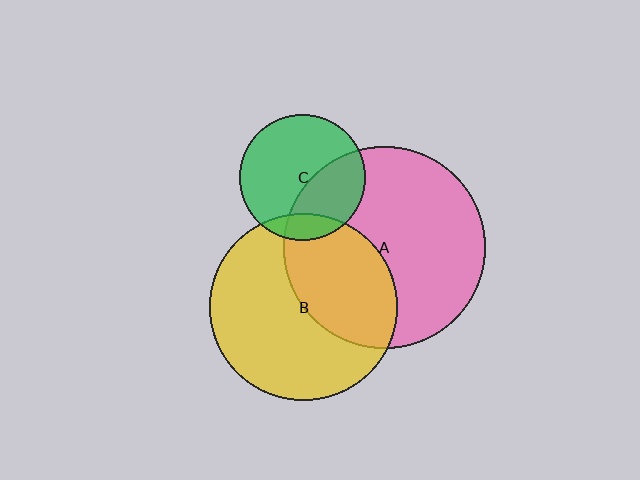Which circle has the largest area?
Circle A (pink).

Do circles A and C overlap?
Yes.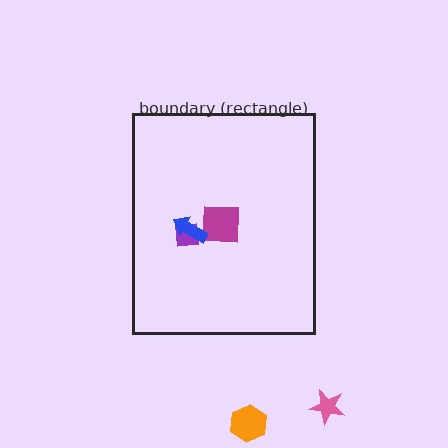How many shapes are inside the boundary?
3 inside, 2 outside.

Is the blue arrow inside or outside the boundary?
Inside.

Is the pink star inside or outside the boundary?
Outside.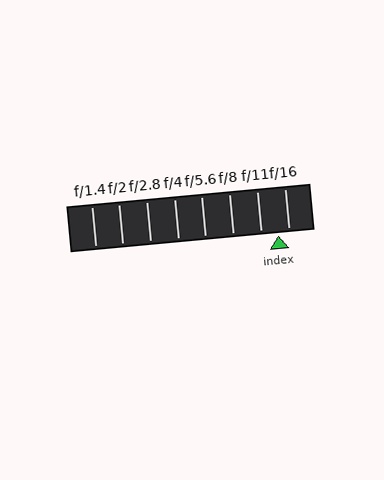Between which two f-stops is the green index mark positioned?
The index mark is between f/11 and f/16.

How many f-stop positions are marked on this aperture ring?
There are 8 f-stop positions marked.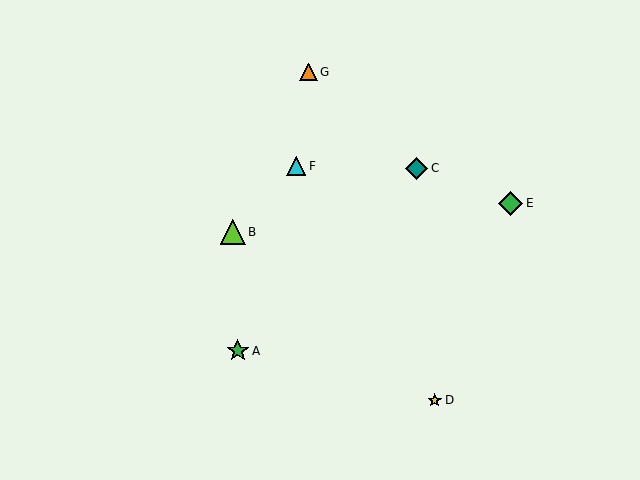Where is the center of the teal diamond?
The center of the teal diamond is at (417, 168).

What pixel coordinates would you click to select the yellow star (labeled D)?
Click at (435, 400) to select the yellow star D.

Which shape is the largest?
The lime triangle (labeled B) is the largest.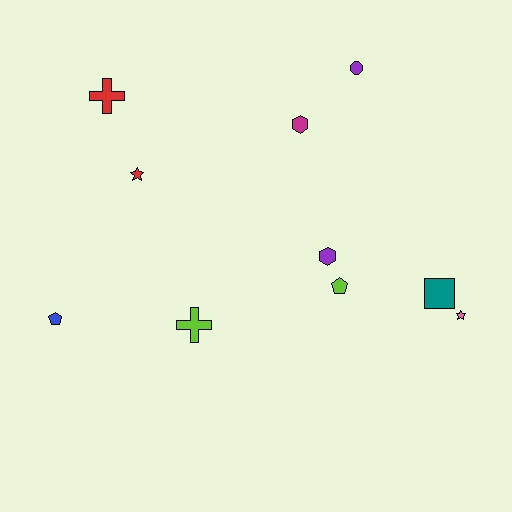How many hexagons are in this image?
There are 2 hexagons.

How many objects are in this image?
There are 10 objects.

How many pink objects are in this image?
There is 1 pink object.